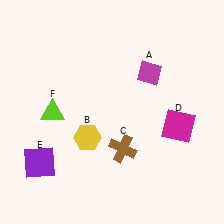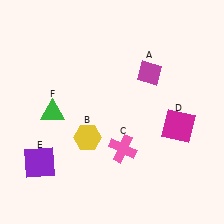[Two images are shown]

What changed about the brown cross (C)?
In Image 1, C is brown. In Image 2, it changed to pink.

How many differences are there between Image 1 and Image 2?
There are 2 differences between the two images.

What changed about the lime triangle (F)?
In Image 1, F is lime. In Image 2, it changed to green.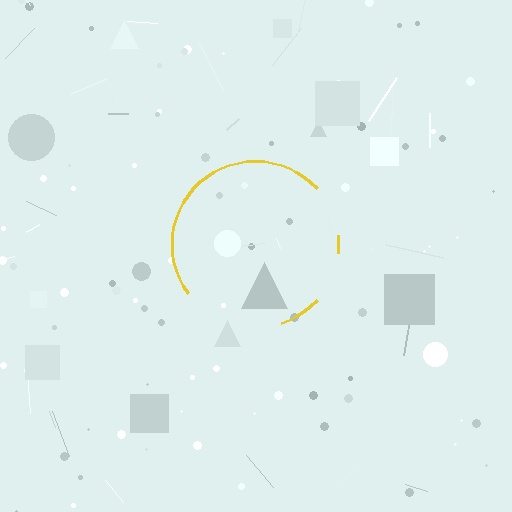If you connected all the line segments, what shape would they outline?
They would outline a circle.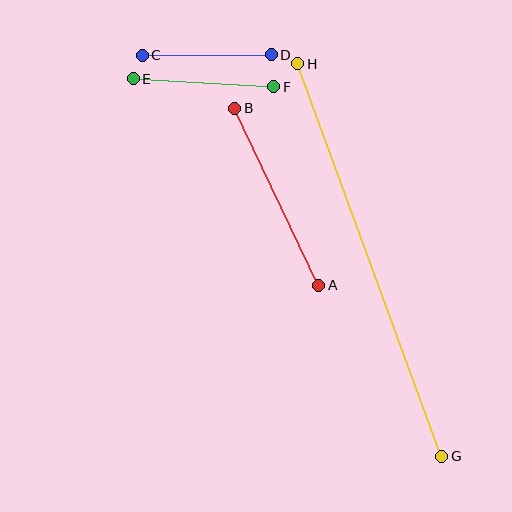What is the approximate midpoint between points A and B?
The midpoint is at approximately (277, 197) pixels.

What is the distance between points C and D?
The distance is approximately 129 pixels.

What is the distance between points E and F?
The distance is approximately 141 pixels.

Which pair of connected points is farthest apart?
Points G and H are farthest apart.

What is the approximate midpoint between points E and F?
The midpoint is at approximately (204, 83) pixels.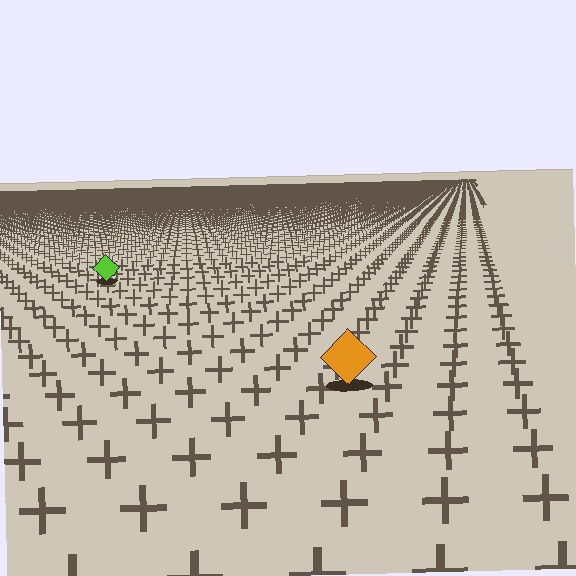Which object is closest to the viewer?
The orange diamond is closest. The texture marks near it are larger and more spread out.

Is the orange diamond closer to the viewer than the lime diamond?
Yes. The orange diamond is closer — you can tell from the texture gradient: the ground texture is coarser near it.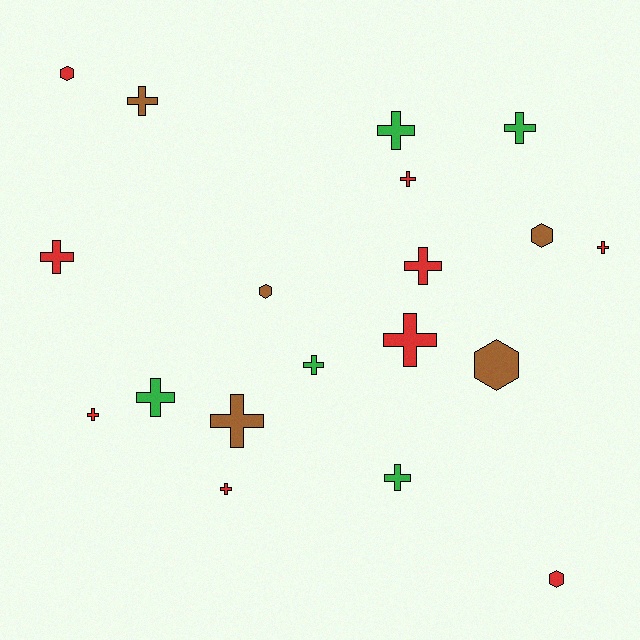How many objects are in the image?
There are 19 objects.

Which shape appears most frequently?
Cross, with 14 objects.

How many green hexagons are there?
There are no green hexagons.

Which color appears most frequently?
Red, with 9 objects.